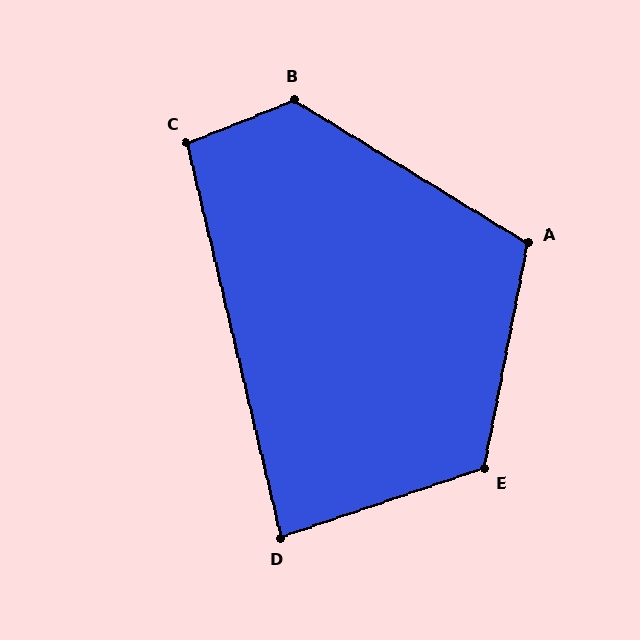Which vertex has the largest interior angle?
B, at approximately 127 degrees.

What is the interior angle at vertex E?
Approximately 120 degrees (obtuse).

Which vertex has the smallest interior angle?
D, at approximately 84 degrees.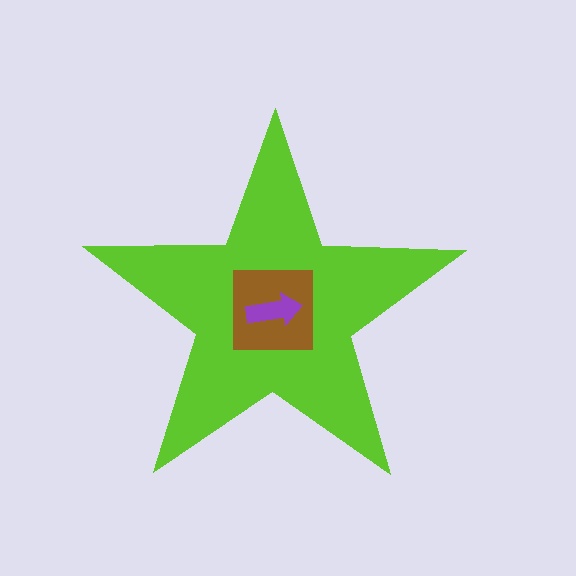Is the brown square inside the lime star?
Yes.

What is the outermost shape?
The lime star.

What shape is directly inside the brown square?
The purple arrow.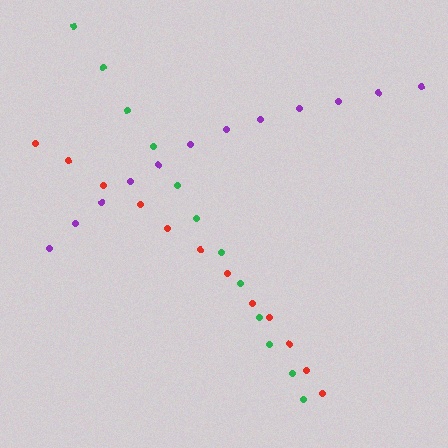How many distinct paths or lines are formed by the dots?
There are 3 distinct paths.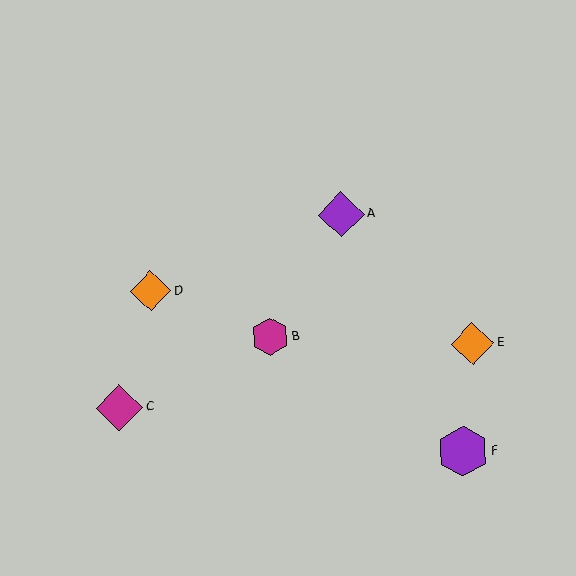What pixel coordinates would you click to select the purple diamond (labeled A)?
Click at (341, 214) to select the purple diamond A.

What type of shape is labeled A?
Shape A is a purple diamond.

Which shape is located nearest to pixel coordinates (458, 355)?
The orange diamond (labeled E) at (472, 343) is nearest to that location.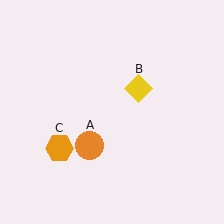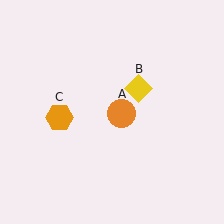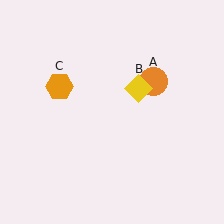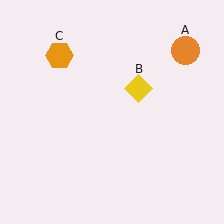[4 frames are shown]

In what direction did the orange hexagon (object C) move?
The orange hexagon (object C) moved up.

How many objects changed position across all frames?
2 objects changed position: orange circle (object A), orange hexagon (object C).